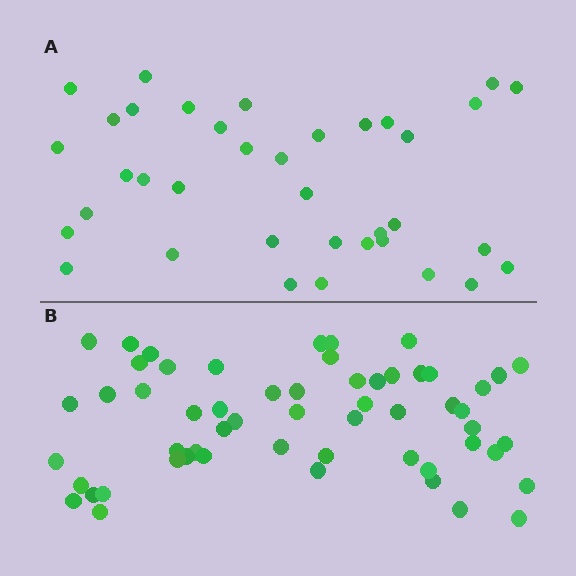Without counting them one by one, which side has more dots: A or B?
Region B (the bottom region) has more dots.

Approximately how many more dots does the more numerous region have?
Region B has approximately 20 more dots than region A.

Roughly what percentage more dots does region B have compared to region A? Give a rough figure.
About 55% more.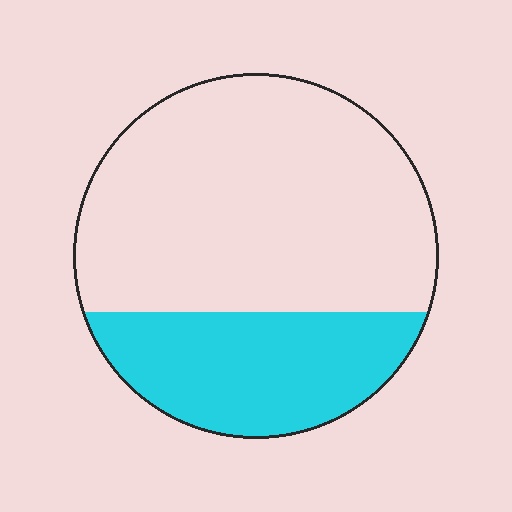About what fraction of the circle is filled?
About one third (1/3).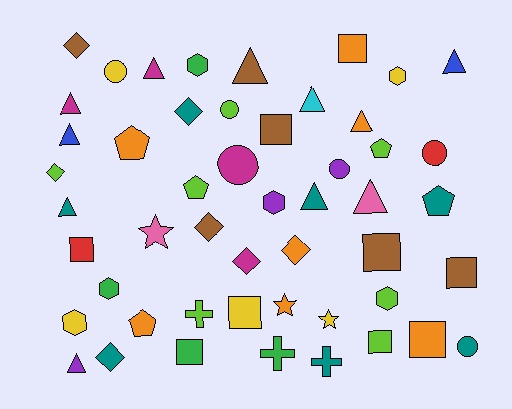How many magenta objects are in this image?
There are 4 magenta objects.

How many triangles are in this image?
There are 11 triangles.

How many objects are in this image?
There are 50 objects.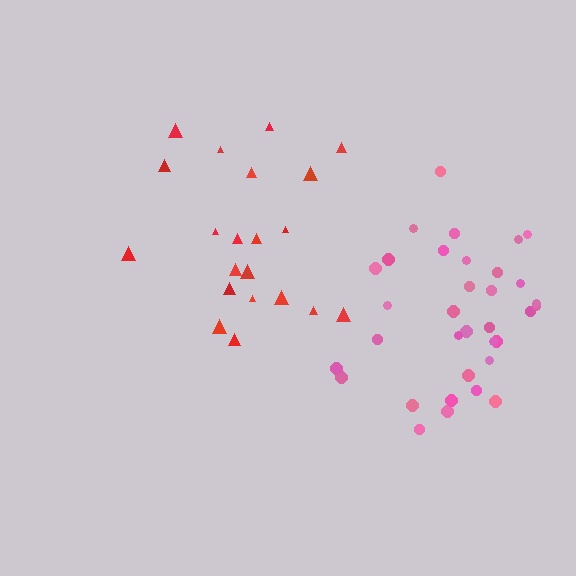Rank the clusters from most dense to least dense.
pink, red.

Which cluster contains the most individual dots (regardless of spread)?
Pink (34).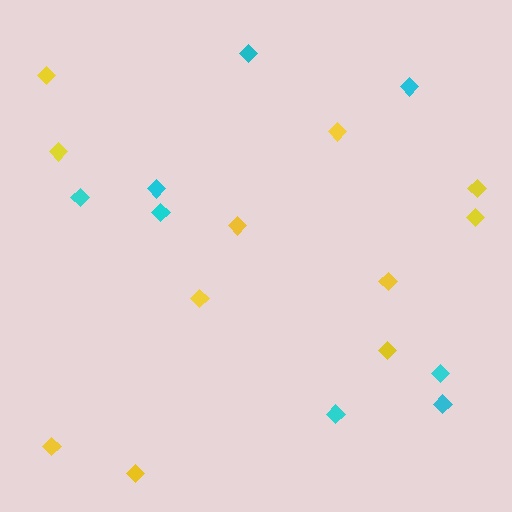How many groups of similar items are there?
There are 2 groups: one group of cyan diamonds (8) and one group of yellow diamonds (11).